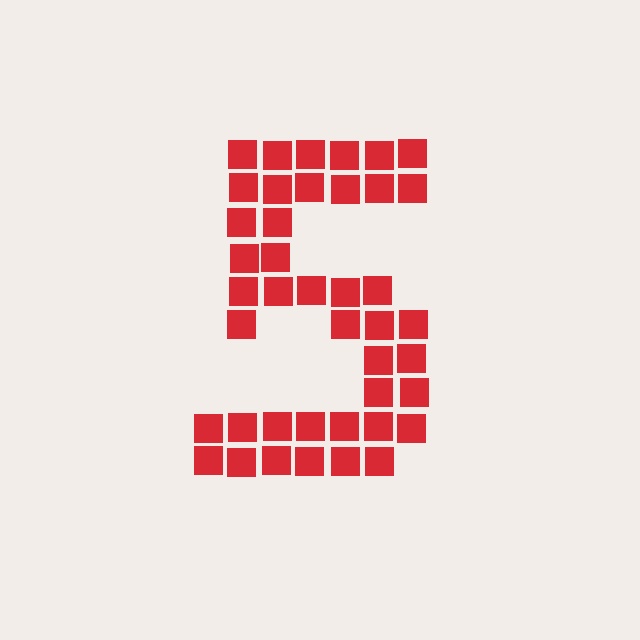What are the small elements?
The small elements are squares.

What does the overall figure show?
The overall figure shows the digit 5.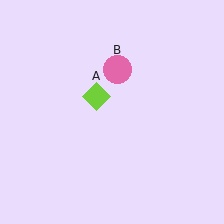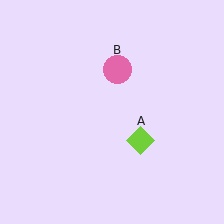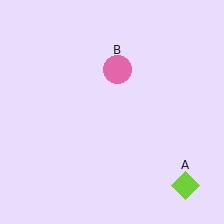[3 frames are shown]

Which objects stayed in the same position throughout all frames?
Pink circle (object B) remained stationary.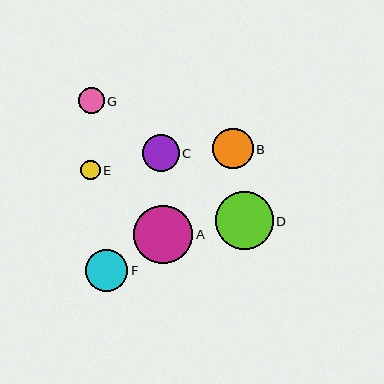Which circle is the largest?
Circle A is the largest with a size of approximately 59 pixels.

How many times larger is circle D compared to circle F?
Circle D is approximately 1.4 times the size of circle F.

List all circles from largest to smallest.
From largest to smallest: A, D, F, B, C, G, E.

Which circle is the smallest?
Circle E is the smallest with a size of approximately 19 pixels.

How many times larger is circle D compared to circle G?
Circle D is approximately 2.3 times the size of circle G.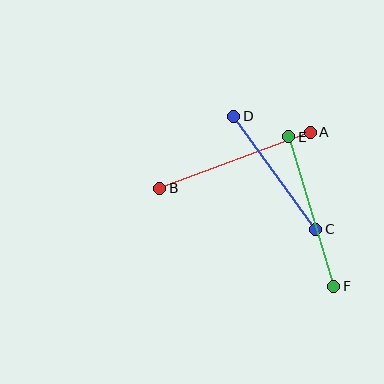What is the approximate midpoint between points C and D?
The midpoint is at approximately (275, 173) pixels.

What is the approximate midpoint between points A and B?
The midpoint is at approximately (235, 160) pixels.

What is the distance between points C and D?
The distance is approximately 140 pixels.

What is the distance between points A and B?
The distance is approximately 160 pixels.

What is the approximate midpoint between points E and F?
The midpoint is at approximately (311, 211) pixels.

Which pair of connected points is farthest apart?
Points A and B are farthest apart.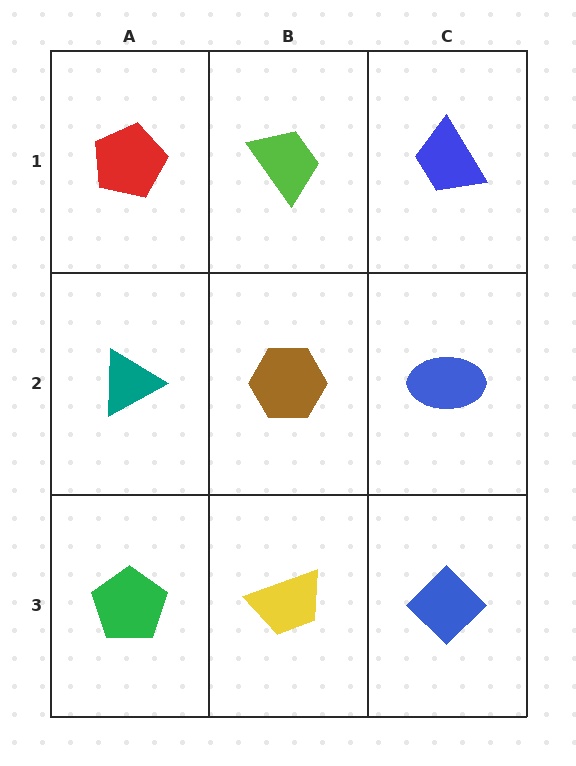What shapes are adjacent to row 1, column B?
A brown hexagon (row 2, column B), a red pentagon (row 1, column A), a blue trapezoid (row 1, column C).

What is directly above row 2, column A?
A red pentagon.